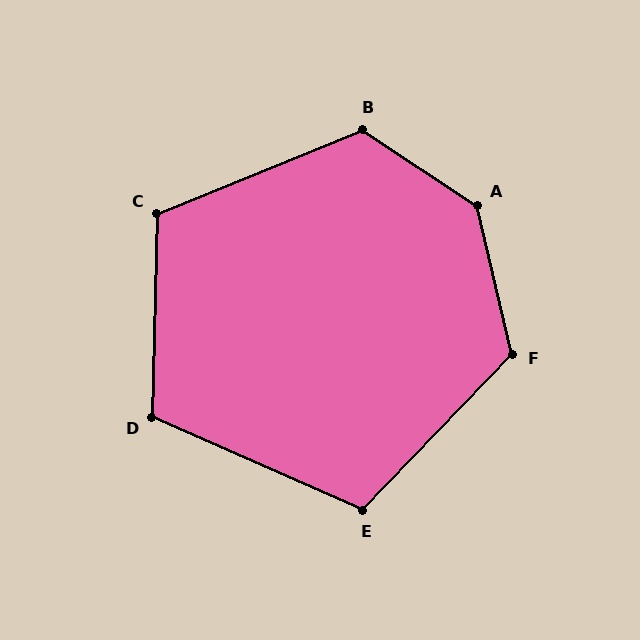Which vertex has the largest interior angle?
A, at approximately 136 degrees.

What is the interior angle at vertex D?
Approximately 112 degrees (obtuse).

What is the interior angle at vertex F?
Approximately 123 degrees (obtuse).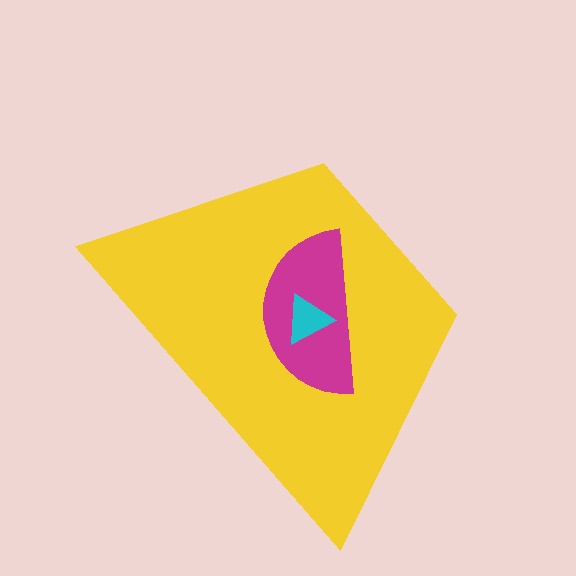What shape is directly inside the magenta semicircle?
The cyan triangle.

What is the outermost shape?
The yellow trapezoid.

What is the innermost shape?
The cyan triangle.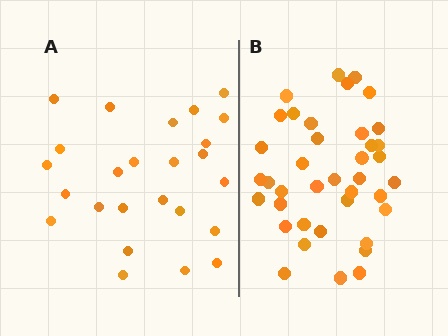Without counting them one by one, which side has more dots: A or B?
Region B (the right region) has more dots.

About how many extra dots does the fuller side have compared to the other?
Region B has approximately 15 more dots than region A.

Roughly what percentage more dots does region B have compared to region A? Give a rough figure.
About 55% more.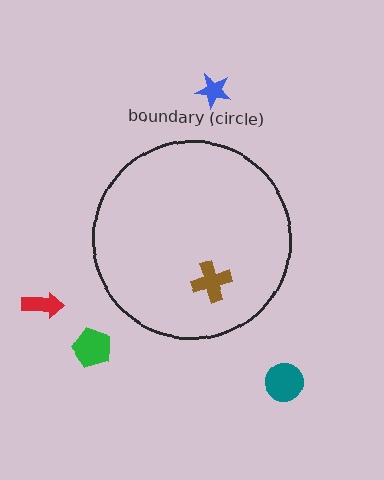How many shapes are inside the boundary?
1 inside, 4 outside.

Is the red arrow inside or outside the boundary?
Outside.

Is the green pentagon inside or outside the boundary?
Outside.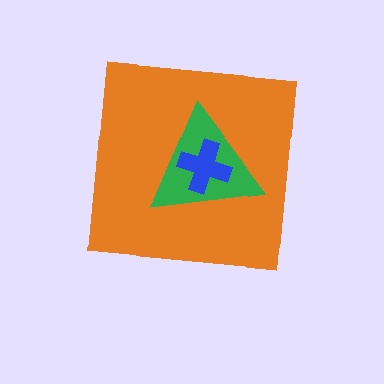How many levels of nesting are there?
3.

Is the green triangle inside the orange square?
Yes.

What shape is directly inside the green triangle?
The blue cross.